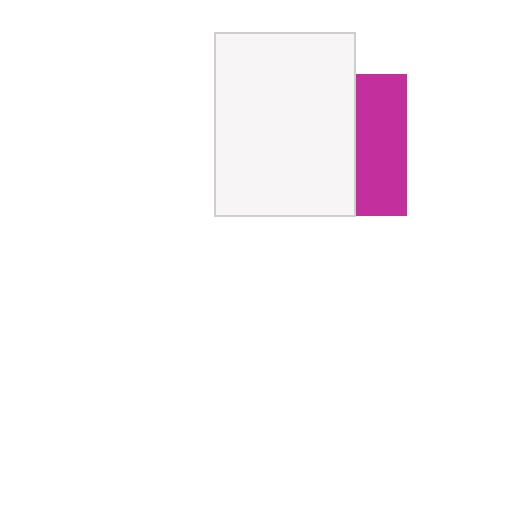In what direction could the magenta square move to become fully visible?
The magenta square could move right. That would shift it out from behind the white rectangle entirely.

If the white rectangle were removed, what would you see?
You would see the complete magenta square.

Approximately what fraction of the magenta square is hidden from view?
Roughly 63% of the magenta square is hidden behind the white rectangle.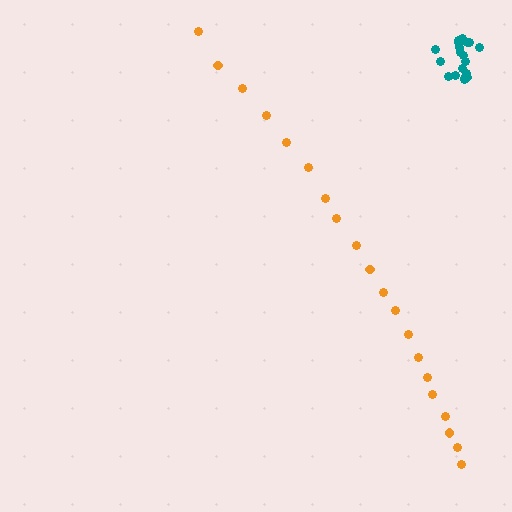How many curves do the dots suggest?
There are 2 distinct paths.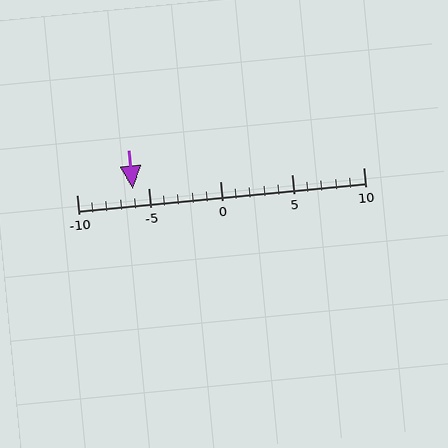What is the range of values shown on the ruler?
The ruler shows values from -10 to 10.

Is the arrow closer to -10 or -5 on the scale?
The arrow is closer to -5.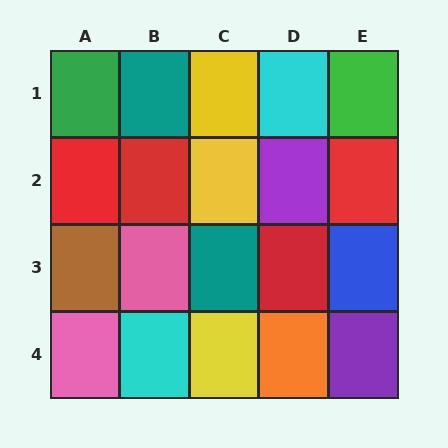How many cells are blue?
1 cell is blue.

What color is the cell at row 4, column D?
Orange.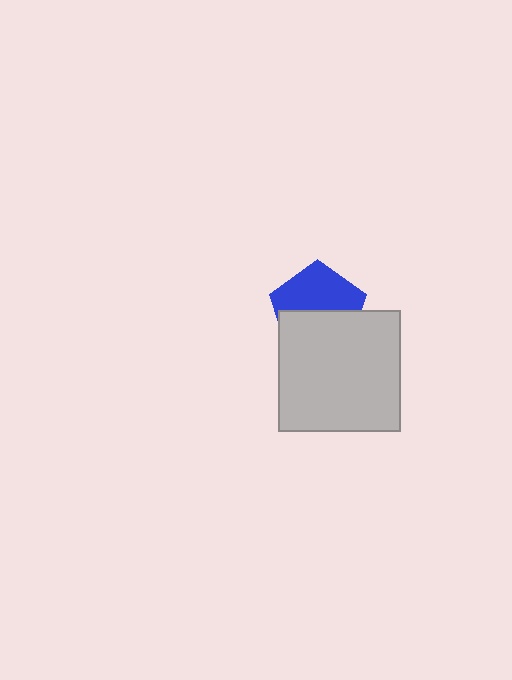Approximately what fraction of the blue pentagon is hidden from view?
Roughly 50% of the blue pentagon is hidden behind the light gray square.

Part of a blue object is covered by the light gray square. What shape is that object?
It is a pentagon.